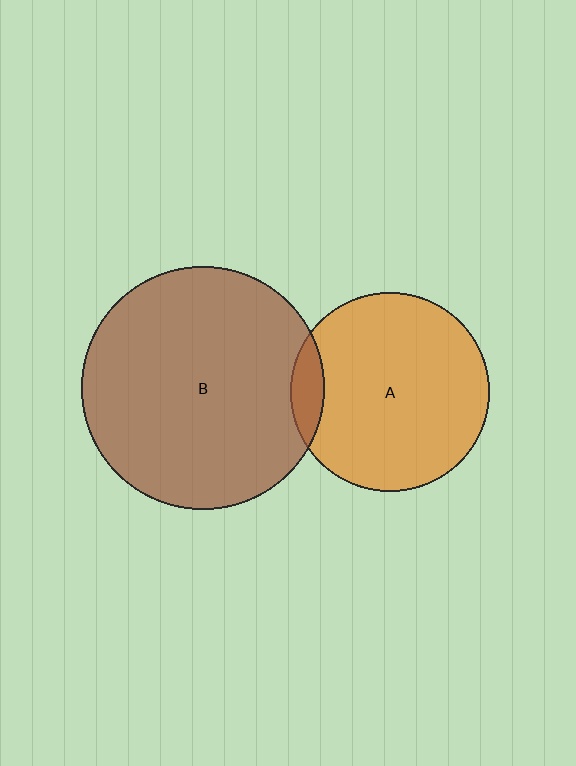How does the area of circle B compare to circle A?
Approximately 1.5 times.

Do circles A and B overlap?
Yes.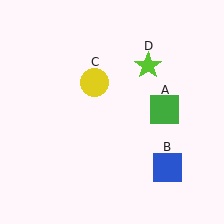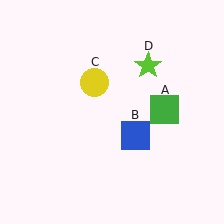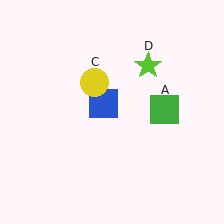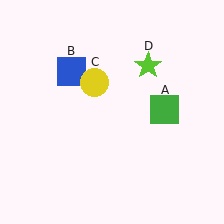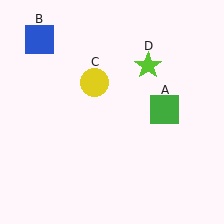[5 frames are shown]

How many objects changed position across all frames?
1 object changed position: blue square (object B).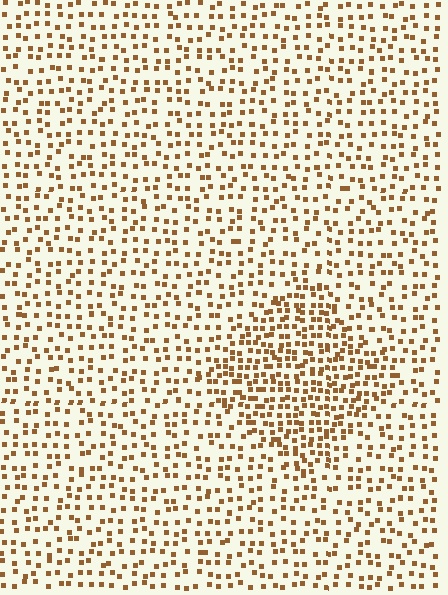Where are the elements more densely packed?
The elements are more densely packed inside the diamond boundary.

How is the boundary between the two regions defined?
The boundary is defined by a change in element density (approximately 1.8x ratio). All elements are the same color, size, and shape.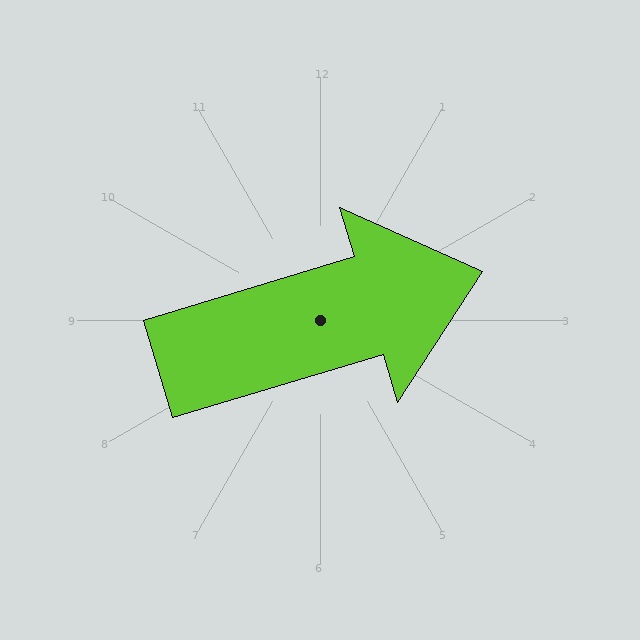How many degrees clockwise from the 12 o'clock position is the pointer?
Approximately 73 degrees.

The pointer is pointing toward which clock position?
Roughly 2 o'clock.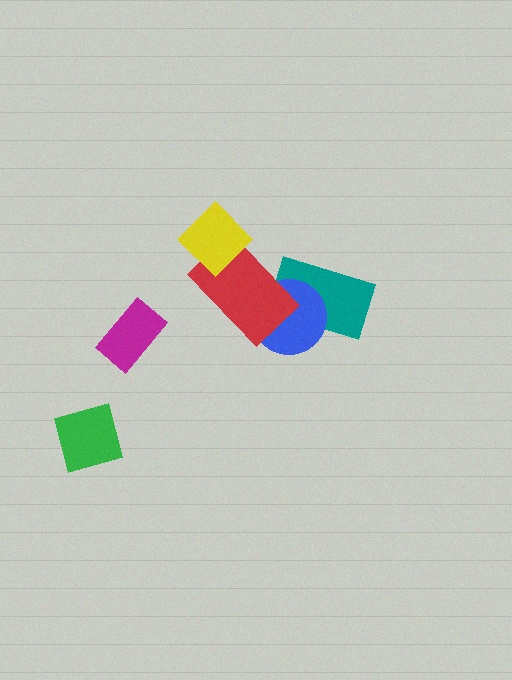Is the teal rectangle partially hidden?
Yes, it is partially covered by another shape.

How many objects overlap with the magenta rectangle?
0 objects overlap with the magenta rectangle.